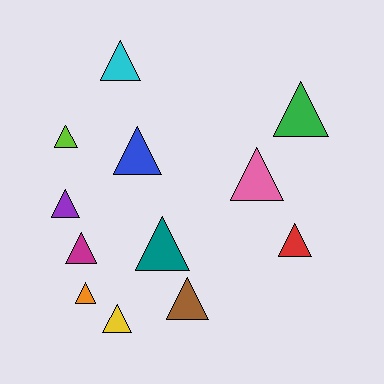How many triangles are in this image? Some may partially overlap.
There are 12 triangles.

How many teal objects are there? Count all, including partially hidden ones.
There is 1 teal object.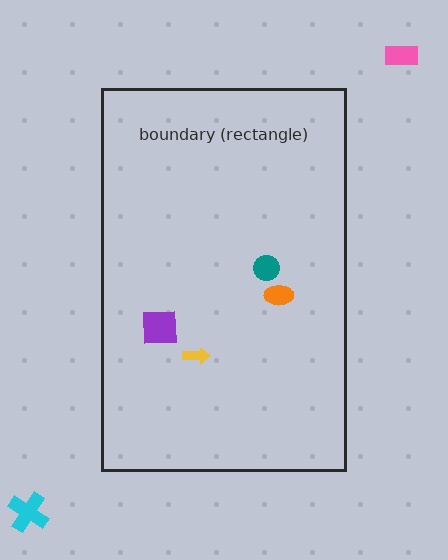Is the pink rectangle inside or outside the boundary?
Outside.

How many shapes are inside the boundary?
4 inside, 2 outside.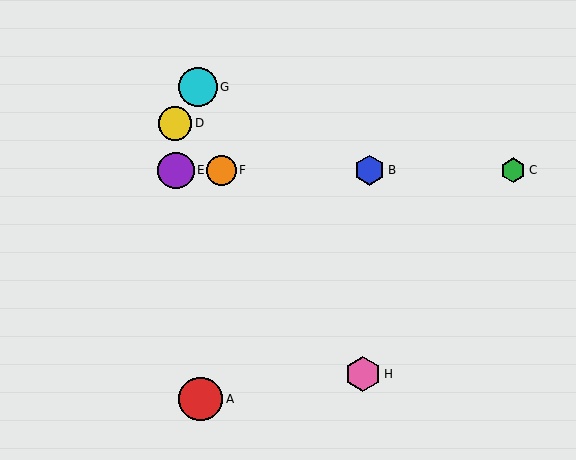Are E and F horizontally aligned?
Yes, both are at y≈170.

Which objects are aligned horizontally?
Objects B, C, E, F are aligned horizontally.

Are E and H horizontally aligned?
No, E is at y≈170 and H is at y≈374.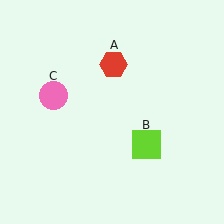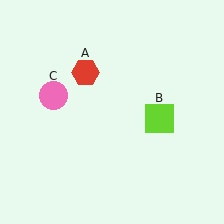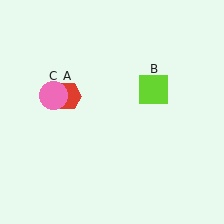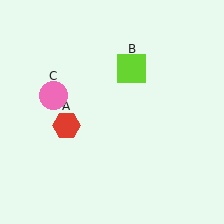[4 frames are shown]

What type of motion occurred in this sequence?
The red hexagon (object A), lime square (object B) rotated counterclockwise around the center of the scene.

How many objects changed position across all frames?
2 objects changed position: red hexagon (object A), lime square (object B).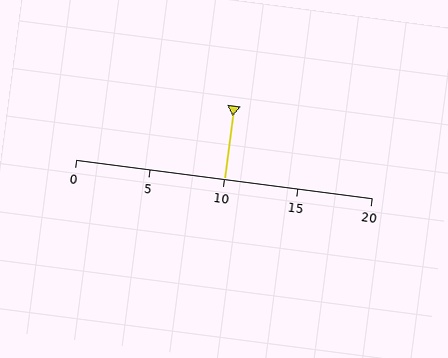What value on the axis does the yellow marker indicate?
The marker indicates approximately 10.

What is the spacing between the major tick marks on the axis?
The major ticks are spaced 5 apart.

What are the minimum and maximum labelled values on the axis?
The axis runs from 0 to 20.